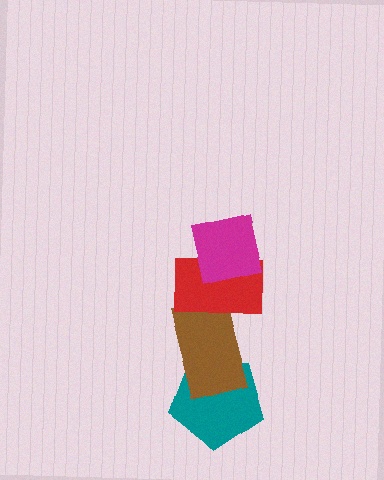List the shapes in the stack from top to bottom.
From top to bottom: the magenta square, the red rectangle, the brown rectangle, the teal pentagon.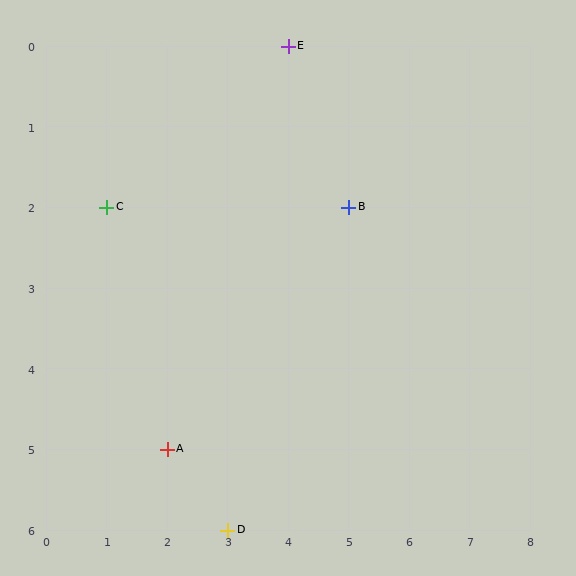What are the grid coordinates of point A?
Point A is at grid coordinates (2, 5).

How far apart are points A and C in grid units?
Points A and C are 1 column and 3 rows apart (about 3.2 grid units diagonally).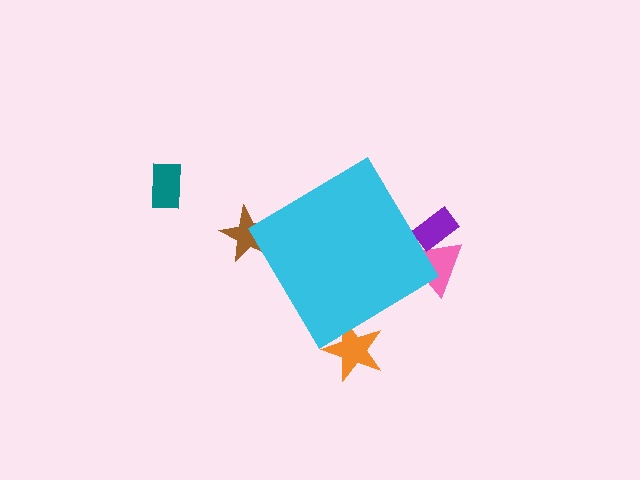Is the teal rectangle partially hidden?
No, the teal rectangle is fully visible.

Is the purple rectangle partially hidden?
Yes, the purple rectangle is partially hidden behind the cyan diamond.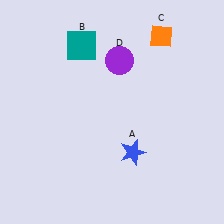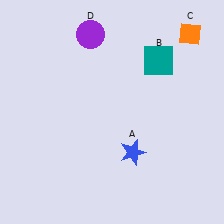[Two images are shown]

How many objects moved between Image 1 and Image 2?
3 objects moved between the two images.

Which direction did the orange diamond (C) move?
The orange diamond (C) moved right.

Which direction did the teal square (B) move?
The teal square (B) moved right.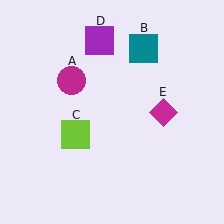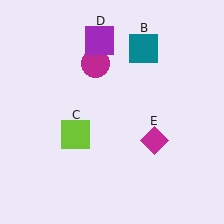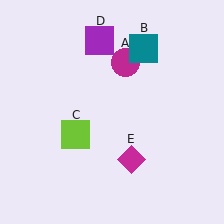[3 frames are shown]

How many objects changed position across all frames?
2 objects changed position: magenta circle (object A), magenta diamond (object E).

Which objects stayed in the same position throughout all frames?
Teal square (object B) and lime square (object C) and purple square (object D) remained stationary.